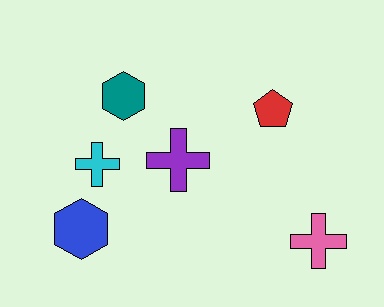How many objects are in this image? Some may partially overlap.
There are 6 objects.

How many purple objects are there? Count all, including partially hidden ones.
There is 1 purple object.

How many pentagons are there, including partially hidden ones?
There is 1 pentagon.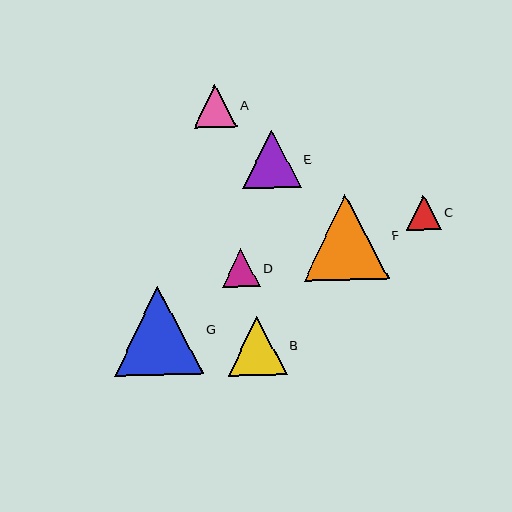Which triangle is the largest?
Triangle G is the largest with a size of approximately 89 pixels.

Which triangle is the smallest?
Triangle C is the smallest with a size of approximately 35 pixels.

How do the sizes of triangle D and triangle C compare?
Triangle D and triangle C are approximately the same size.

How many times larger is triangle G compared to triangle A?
Triangle G is approximately 2.1 times the size of triangle A.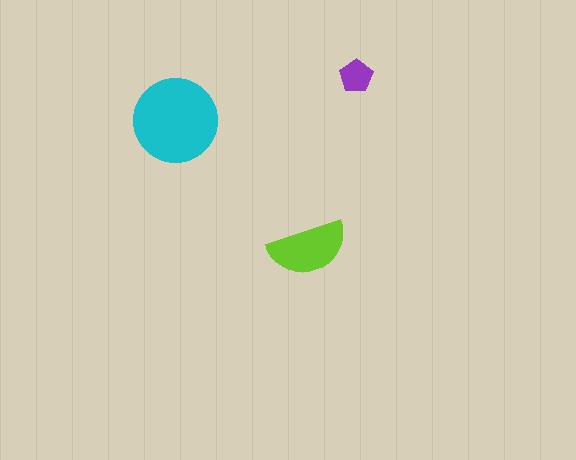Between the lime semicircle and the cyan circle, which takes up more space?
The cyan circle.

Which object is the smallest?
The purple pentagon.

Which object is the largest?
The cyan circle.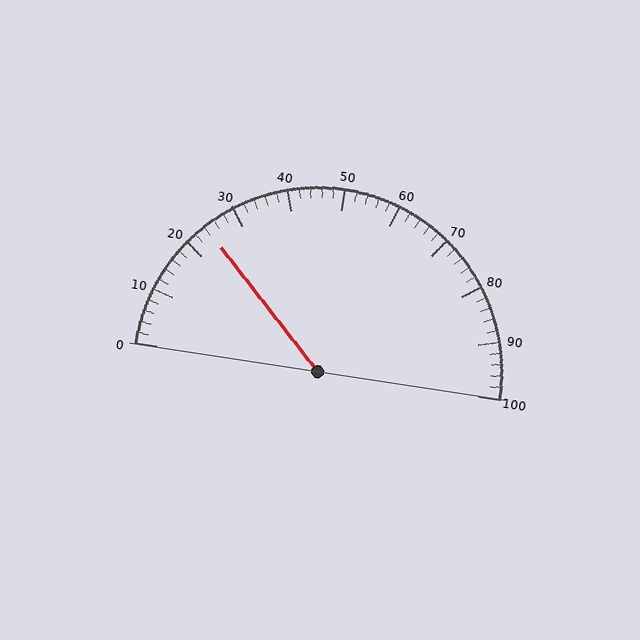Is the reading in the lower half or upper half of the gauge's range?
The reading is in the lower half of the range (0 to 100).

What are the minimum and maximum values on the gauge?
The gauge ranges from 0 to 100.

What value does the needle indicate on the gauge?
The needle indicates approximately 24.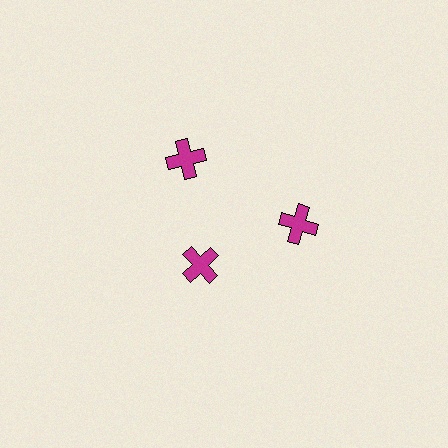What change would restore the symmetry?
The symmetry would be restored by moving it outward, back onto the ring so that all 3 crosses sit at equal angles and equal distance from the center.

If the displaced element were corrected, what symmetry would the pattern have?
It would have 3-fold rotational symmetry — the pattern would map onto itself every 120 degrees.